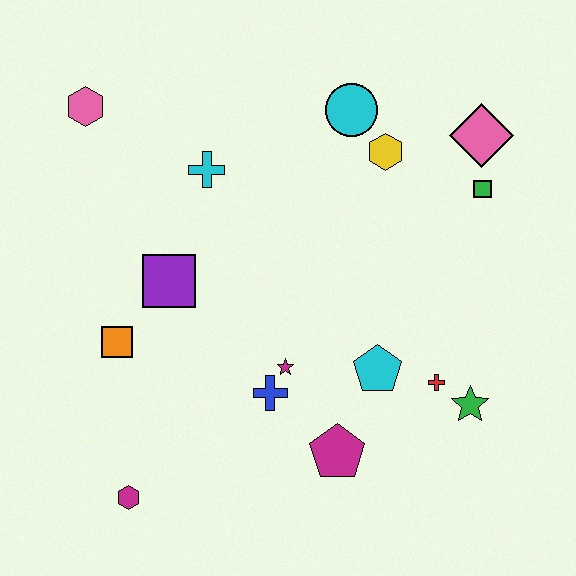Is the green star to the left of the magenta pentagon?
No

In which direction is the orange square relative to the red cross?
The orange square is to the left of the red cross.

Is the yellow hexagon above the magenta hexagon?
Yes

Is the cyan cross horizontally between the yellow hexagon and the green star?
No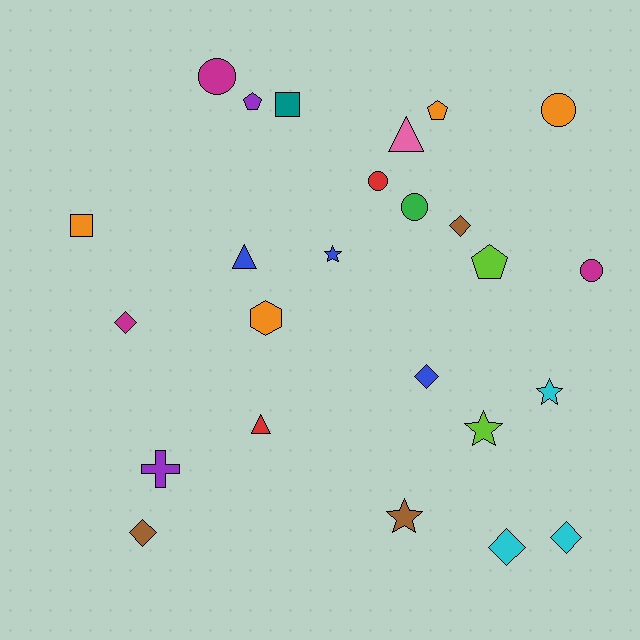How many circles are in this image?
There are 5 circles.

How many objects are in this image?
There are 25 objects.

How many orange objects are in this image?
There are 4 orange objects.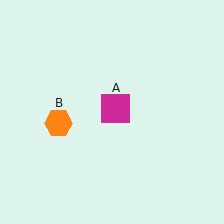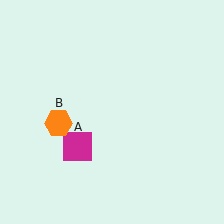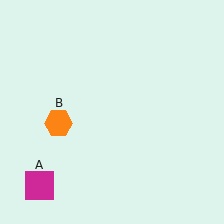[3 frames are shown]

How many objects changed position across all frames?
1 object changed position: magenta square (object A).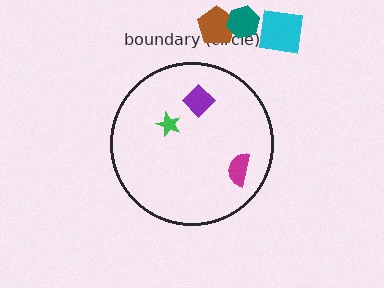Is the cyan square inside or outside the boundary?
Outside.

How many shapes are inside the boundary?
3 inside, 3 outside.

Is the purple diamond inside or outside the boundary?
Inside.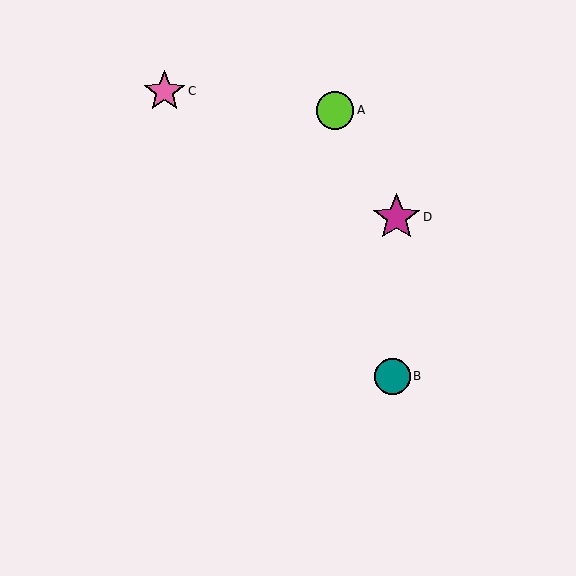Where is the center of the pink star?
The center of the pink star is at (165, 91).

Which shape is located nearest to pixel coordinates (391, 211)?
The magenta star (labeled D) at (396, 217) is nearest to that location.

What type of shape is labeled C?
Shape C is a pink star.